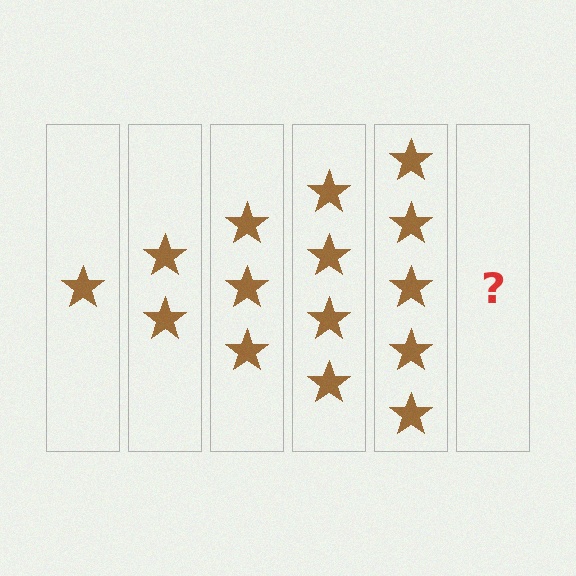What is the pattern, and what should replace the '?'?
The pattern is that each step adds one more star. The '?' should be 6 stars.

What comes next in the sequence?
The next element should be 6 stars.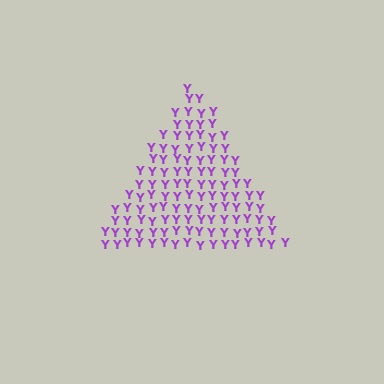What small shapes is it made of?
It is made of small letter Y's.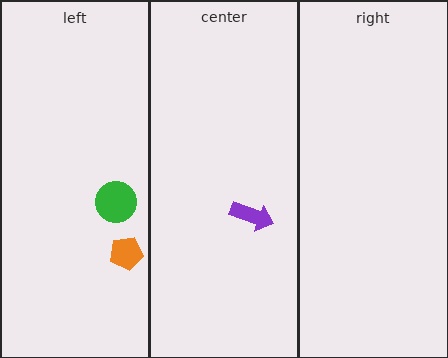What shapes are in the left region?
The orange pentagon, the green circle.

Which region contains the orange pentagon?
The left region.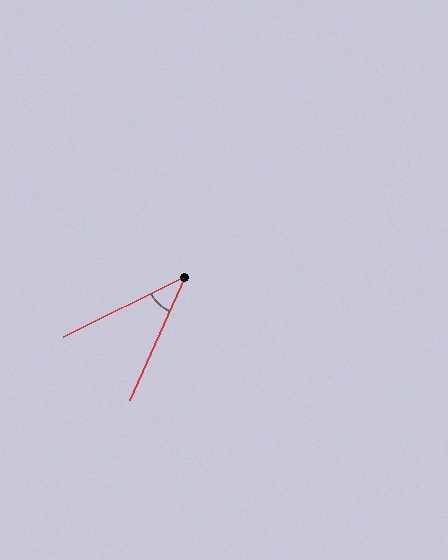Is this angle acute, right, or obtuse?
It is acute.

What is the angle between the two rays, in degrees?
Approximately 39 degrees.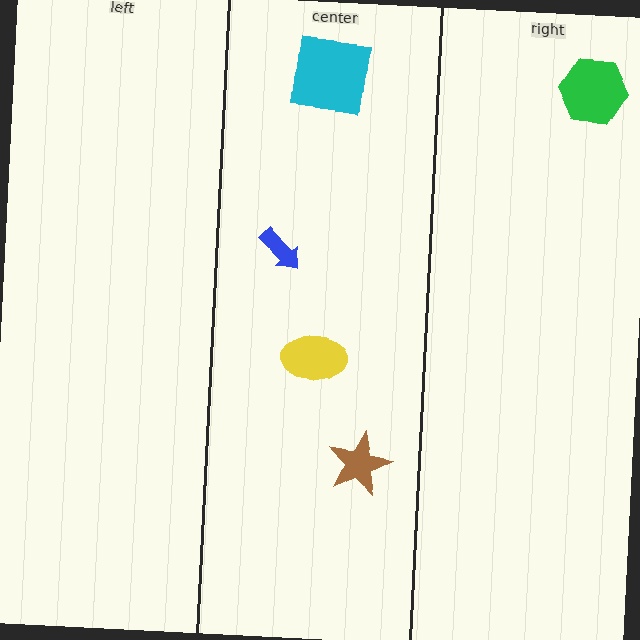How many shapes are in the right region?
1.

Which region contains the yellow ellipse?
The center region.